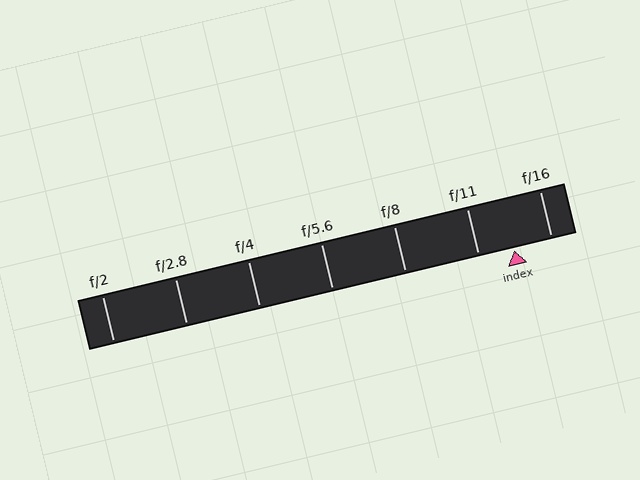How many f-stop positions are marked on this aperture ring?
There are 7 f-stop positions marked.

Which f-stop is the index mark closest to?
The index mark is closest to f/11.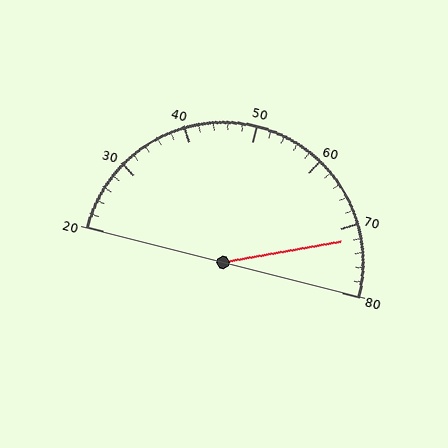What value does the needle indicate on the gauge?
The needle indicates approximately 72.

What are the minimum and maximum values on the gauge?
The gauge ranges from 20 to 80.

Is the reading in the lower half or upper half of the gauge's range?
The reading is in the upper half of the range (20 to 80).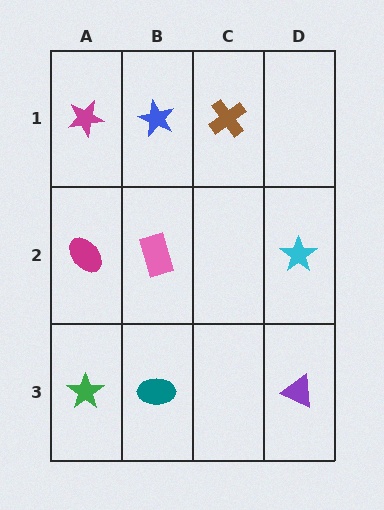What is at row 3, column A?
A green star.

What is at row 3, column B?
A teal ellipse.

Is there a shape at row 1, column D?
No, that cell is empty.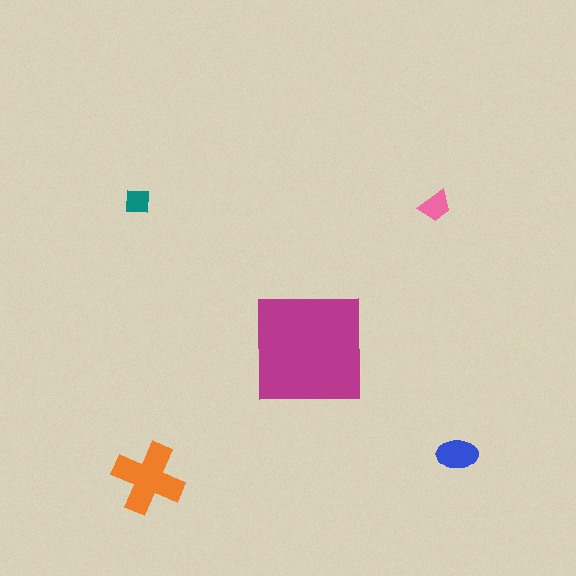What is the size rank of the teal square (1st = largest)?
5th.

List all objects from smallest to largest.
The teal square, the pink trapezoid, the blue ellipse, the orange cross, the magenta square.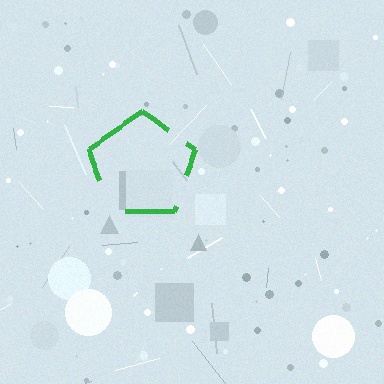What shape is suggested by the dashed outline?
The dashed outline suggests a pentagon.